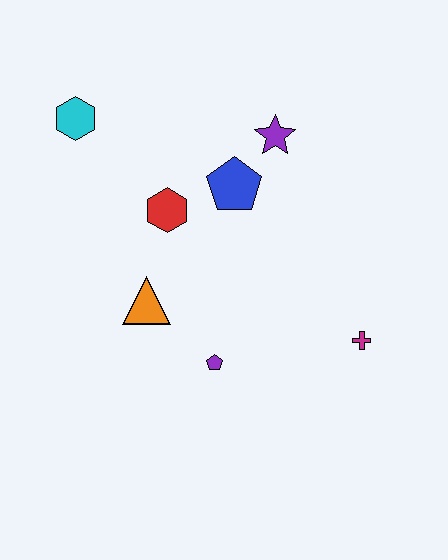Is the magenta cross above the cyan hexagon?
No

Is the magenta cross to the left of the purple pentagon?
No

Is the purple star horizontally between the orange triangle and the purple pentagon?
No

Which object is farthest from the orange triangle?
The magenta cross is farthest from the orange triangle.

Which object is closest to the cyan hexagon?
The red hexagon is closest to the cyan hexagon.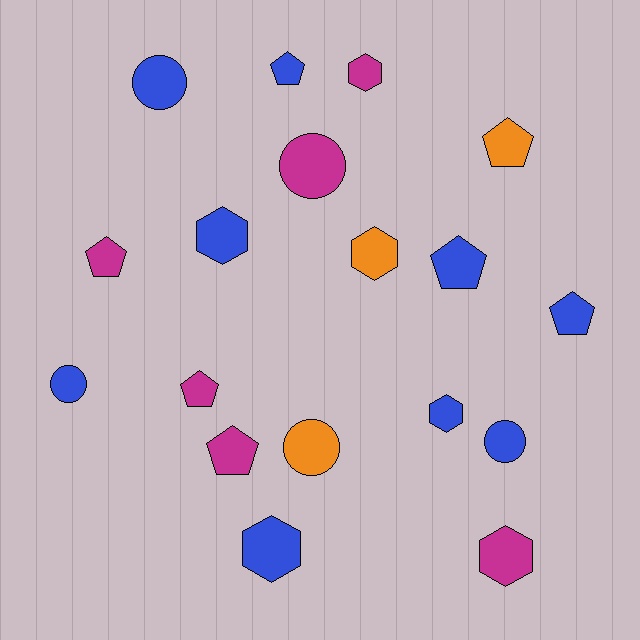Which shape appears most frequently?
Pentagon, with 7 objects.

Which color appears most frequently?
Blue, with 9 objects.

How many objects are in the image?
There are 18 objects.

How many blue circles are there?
There are 3 blue circles.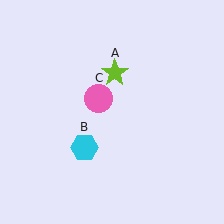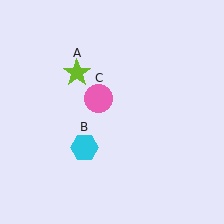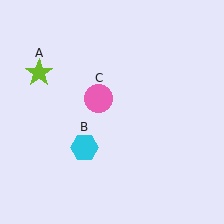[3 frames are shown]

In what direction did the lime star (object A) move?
The lime star (object A) moved left.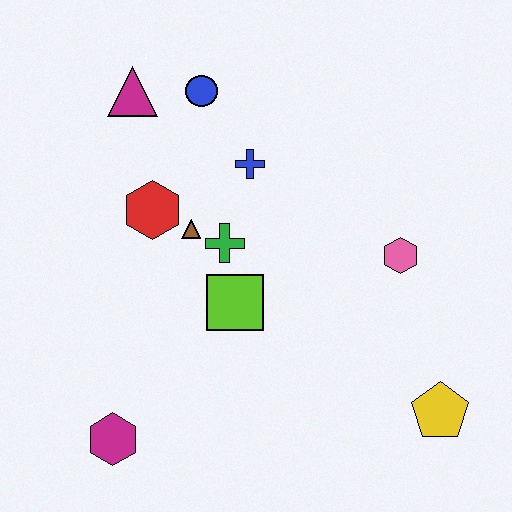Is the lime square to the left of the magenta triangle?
No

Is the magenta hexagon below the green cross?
Yes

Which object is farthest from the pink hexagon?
The magenta hexagon is farthest from the pink hexagon.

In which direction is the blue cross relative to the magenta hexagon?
The blue cross is above the magenta hexagon.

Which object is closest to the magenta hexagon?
The lime square is closest to the magenta hexagon.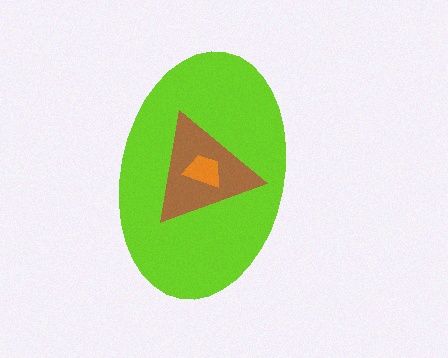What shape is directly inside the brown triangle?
The orange trapezoid.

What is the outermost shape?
The lime ellipse.